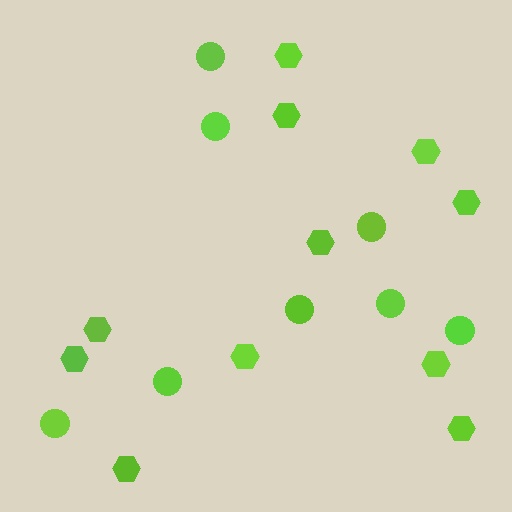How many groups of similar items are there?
There are 2 groups: one group of circles (8) and one group of hexagons (11).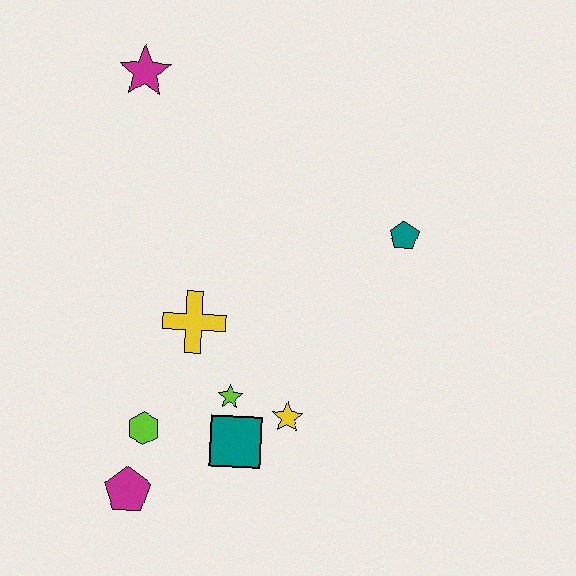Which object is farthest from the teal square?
The magenta star is farthest from the teal square.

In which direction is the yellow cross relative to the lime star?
The yellow cross is above the lime star.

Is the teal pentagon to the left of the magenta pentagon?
No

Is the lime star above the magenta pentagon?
Yes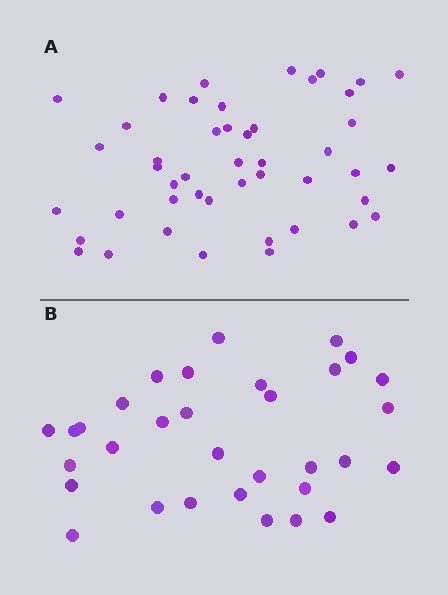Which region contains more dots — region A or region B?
Region A (the top region) has more dots.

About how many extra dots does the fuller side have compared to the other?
Region A has approximately 15 more dots than region B.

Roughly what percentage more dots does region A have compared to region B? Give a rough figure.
About 45% more.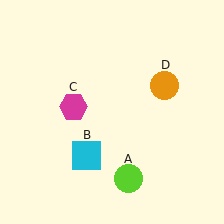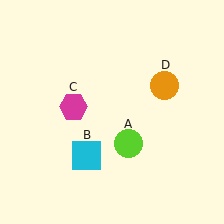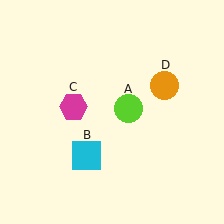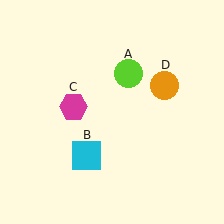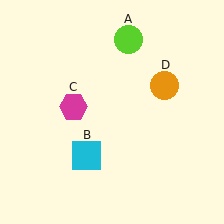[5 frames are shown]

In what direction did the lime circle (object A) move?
The lime circle (object A) moved up.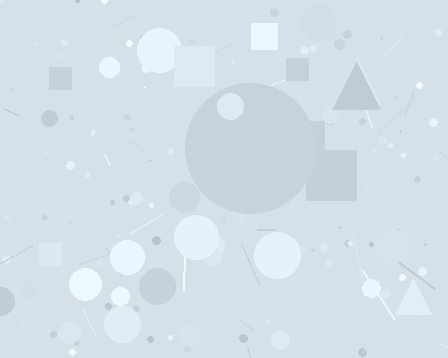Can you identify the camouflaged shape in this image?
The camouflaged shape is a circle.